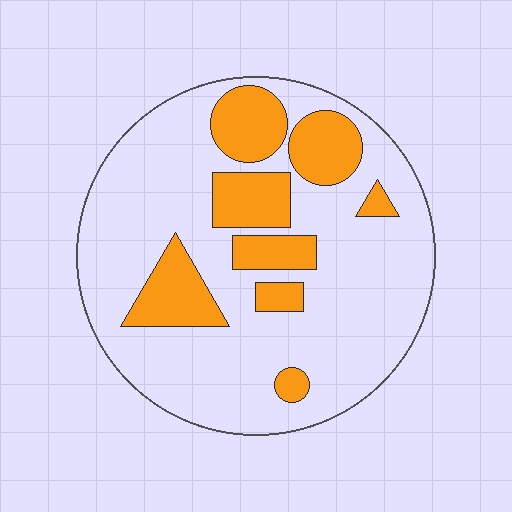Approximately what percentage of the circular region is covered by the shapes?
Approximately 25%.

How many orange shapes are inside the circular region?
8.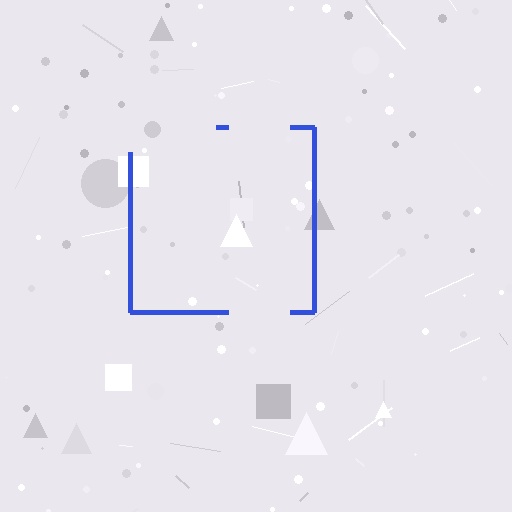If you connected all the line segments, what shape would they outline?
They would outline a square.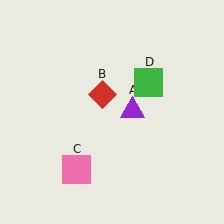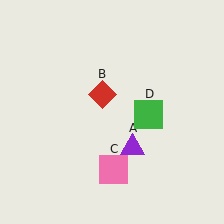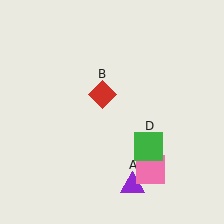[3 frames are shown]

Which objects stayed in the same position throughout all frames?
Red diamond (object B) remained stationary.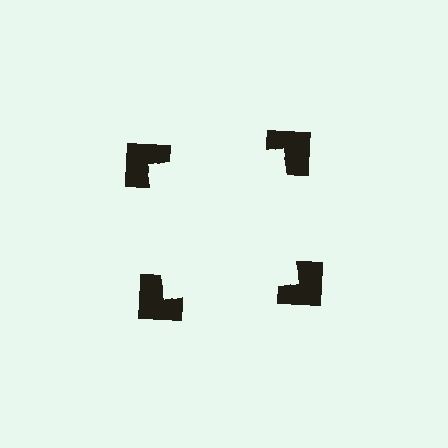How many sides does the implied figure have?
4 sides.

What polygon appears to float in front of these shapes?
An illusory square — its edges are inferred from the aligned wedge cuts in the notched squares, not physically drawn.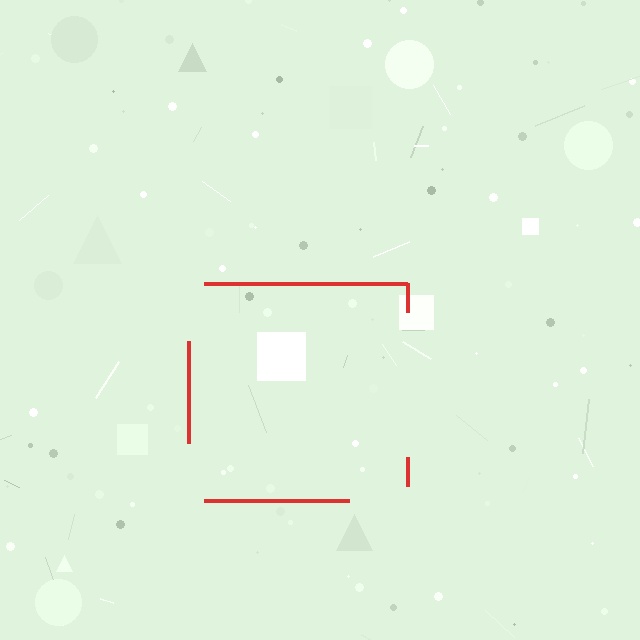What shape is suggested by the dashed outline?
The dashed outline suggests a square.